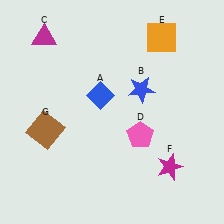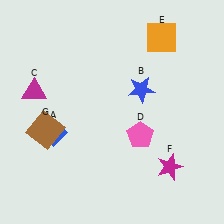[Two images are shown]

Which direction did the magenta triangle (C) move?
The magenta triangle (C) moved down.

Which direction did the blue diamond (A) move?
The blue diamond (A) moved left.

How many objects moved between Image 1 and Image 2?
2 objects moved between the two images.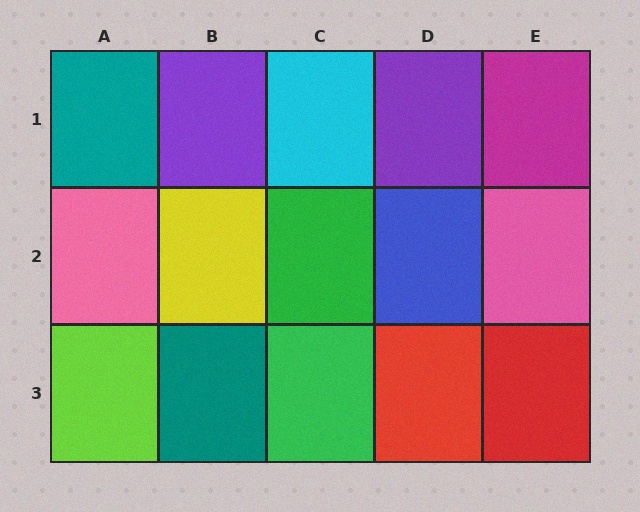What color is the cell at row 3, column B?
Teal.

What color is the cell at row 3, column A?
Lime.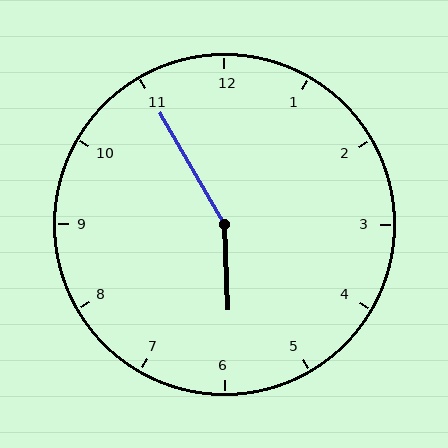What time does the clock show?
5:55.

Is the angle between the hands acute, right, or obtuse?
It is obtuse.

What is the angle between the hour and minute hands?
Approximately 152 degrees.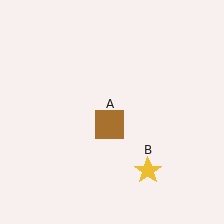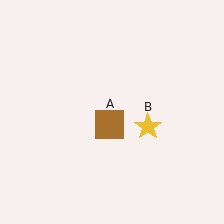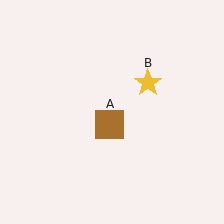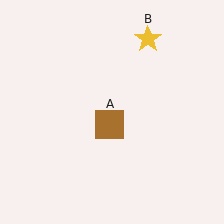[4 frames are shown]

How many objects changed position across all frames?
1 object changed position: yellow star (object B).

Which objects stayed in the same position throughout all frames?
Brown square (object A) remained stationary.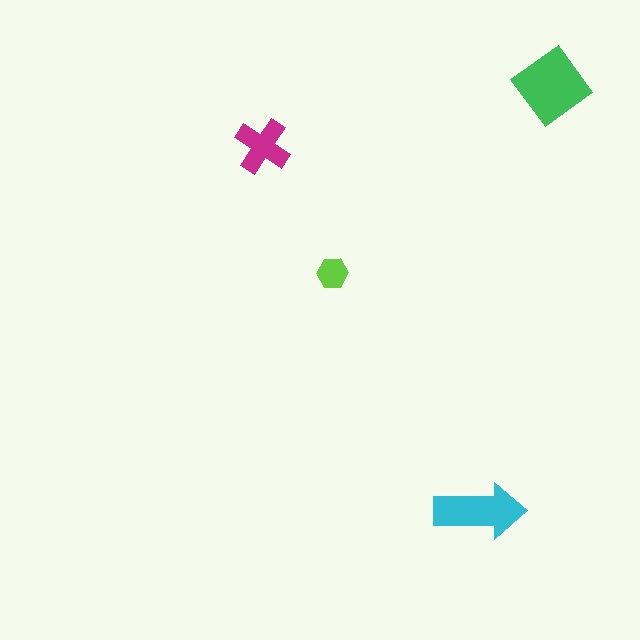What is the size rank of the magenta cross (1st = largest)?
3rd.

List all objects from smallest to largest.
The lime hexagon, the magenta cross, the cyan arrow, the green diamond.